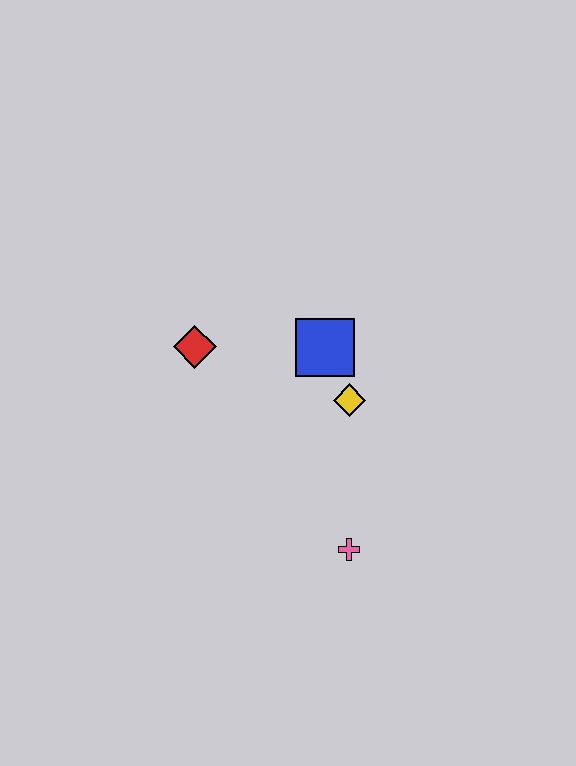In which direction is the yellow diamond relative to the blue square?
The yellow diamond is below the blue square.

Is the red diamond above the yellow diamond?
Yes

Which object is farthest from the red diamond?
The pink cross is farthest from the red diamond.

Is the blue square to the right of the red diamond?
Yes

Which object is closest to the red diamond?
The blue square is closest to the red diamond.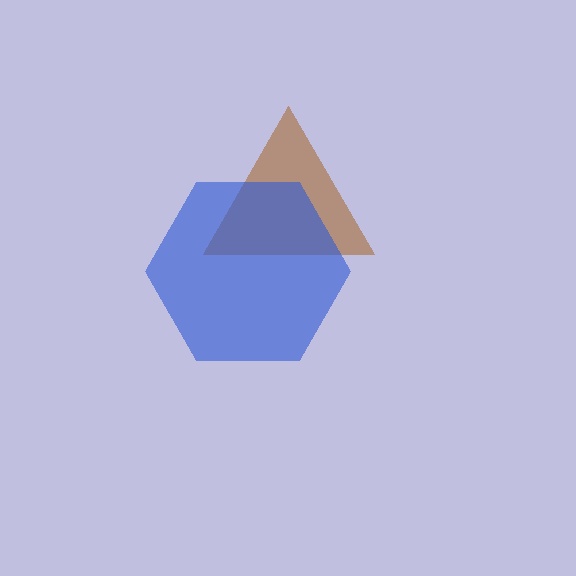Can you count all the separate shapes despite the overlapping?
Yes, there are 2 separate shapes.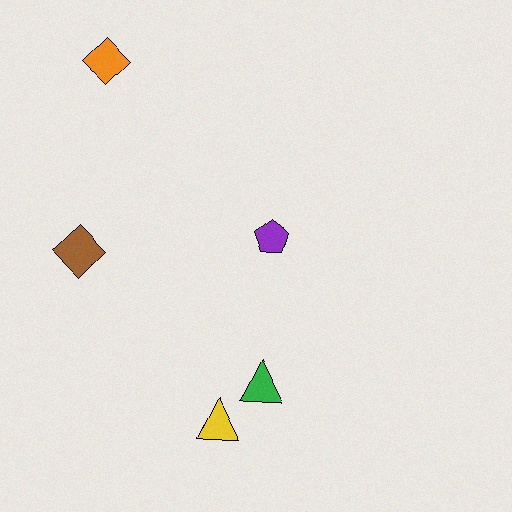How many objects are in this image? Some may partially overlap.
There are 5 objects.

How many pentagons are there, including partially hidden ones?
There is 1 pentagon.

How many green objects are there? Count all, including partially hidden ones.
There is 1 green object.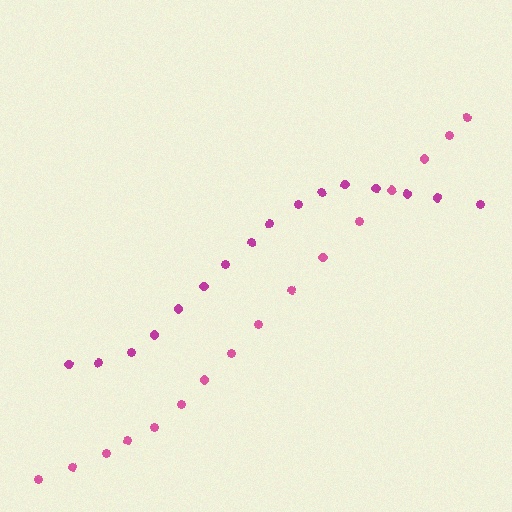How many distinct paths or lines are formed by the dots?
There are 2 distinct paths.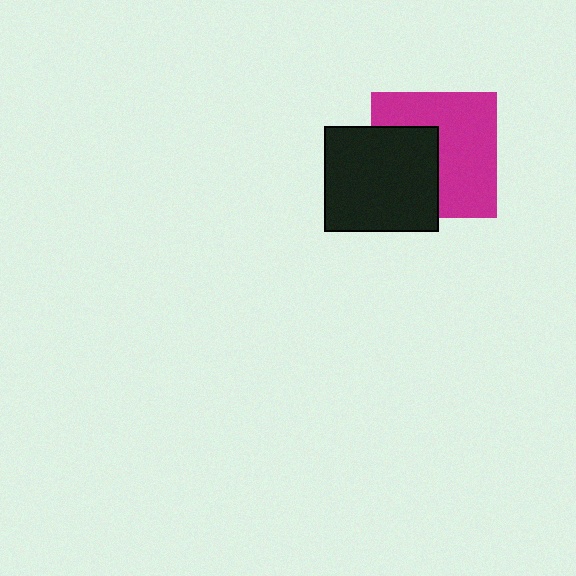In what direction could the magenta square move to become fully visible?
The magenta square could move right. That would shift it out from behind the black rectangle entirely.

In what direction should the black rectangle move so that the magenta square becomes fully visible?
The black rectangle should move left. That is the shortest direction to clear the overlap and leave the magenta square fully visible.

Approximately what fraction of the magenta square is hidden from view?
Roughly 39% of the magenta square is hidden behind the black rectangle.